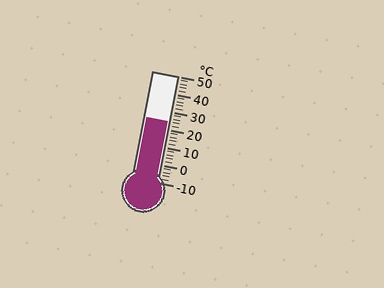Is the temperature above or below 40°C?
The temperature is below 40°C.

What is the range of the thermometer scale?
The thermometer scale ranges from -10°C to 50°C.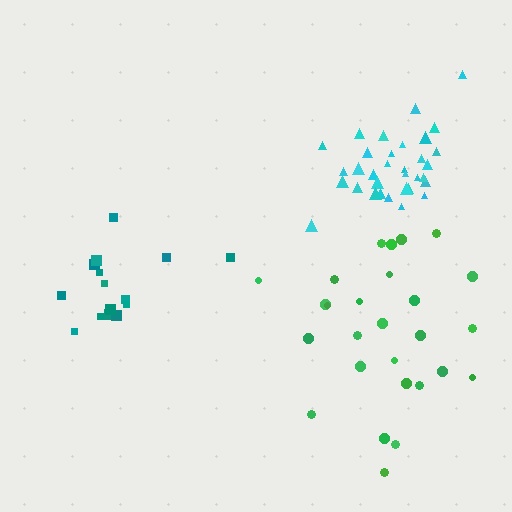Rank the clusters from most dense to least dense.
cyan, teal, green.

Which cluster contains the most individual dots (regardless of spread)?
Cyan (33).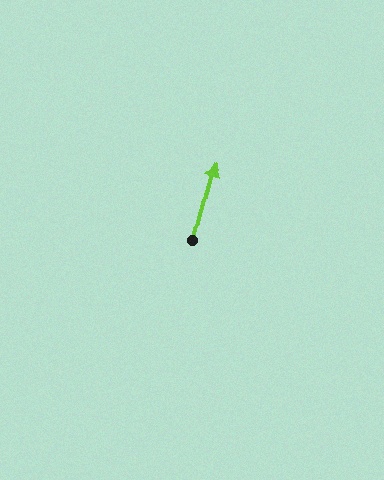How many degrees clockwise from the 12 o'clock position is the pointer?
Approximately 16 degrees.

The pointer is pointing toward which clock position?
Roughly 1 o'clock.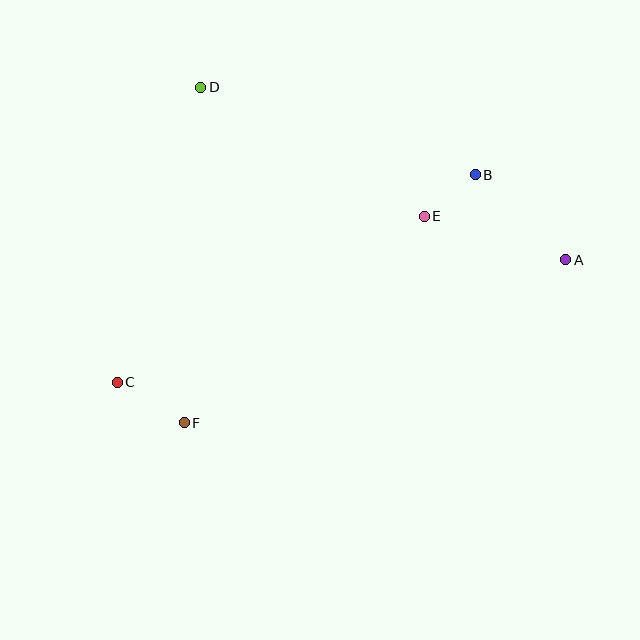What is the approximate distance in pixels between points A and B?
The distance between A and B is approximately 124 pixels.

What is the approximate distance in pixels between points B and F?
The distance between B and F is approximately 382 pixels.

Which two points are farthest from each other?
Points A and C are farthest from each other.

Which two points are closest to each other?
Points B and E are closest to each other.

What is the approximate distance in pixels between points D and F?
The distance between D and F is approximately 336 pixels.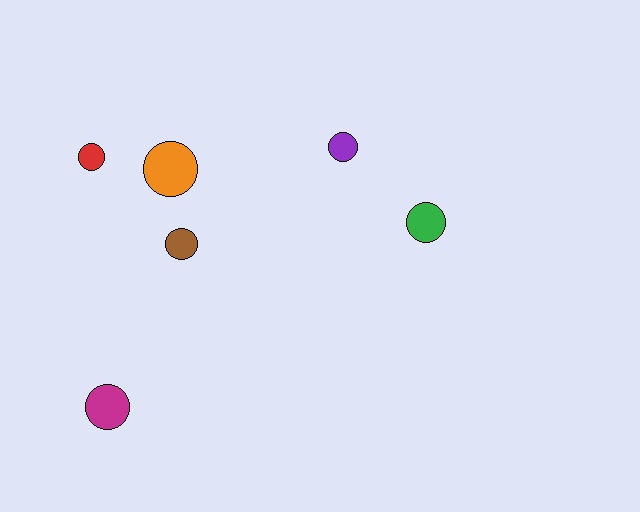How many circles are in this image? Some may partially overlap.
There are 6 circles.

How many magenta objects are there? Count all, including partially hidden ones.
There is 1 magenta object.